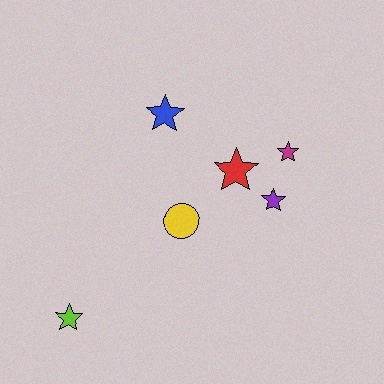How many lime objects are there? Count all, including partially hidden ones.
There is 1 lime object.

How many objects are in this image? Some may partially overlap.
There are 6 objects.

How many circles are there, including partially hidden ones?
There is 1 circle.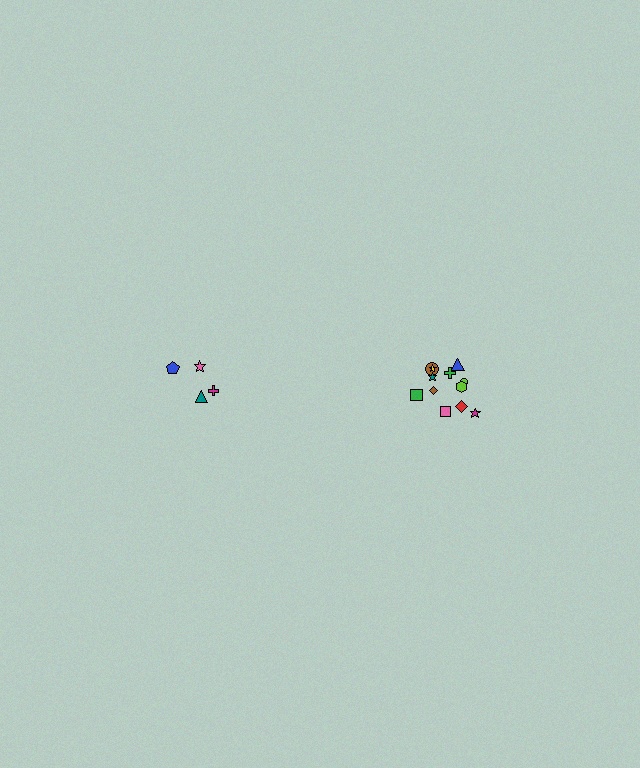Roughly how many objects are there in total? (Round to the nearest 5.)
Roughly 15 objects in total.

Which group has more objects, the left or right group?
The right group.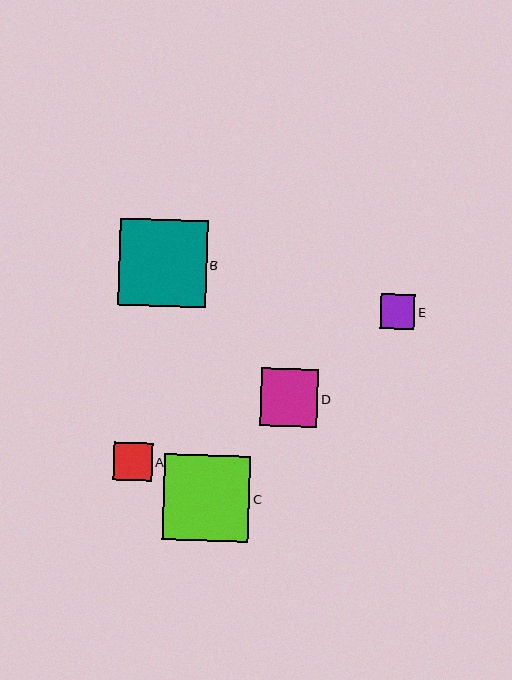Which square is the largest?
Square B is the largest with a size of approximately 88 pixels.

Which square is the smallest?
Square E is the smallest with a size of approximately 35 pixels.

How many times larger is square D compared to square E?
Square D is approximately 1.7 times the size of square E.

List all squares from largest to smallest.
From largest to smallest: B, C, D, A, E.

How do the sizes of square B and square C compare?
Square B and square C are approximately the same size.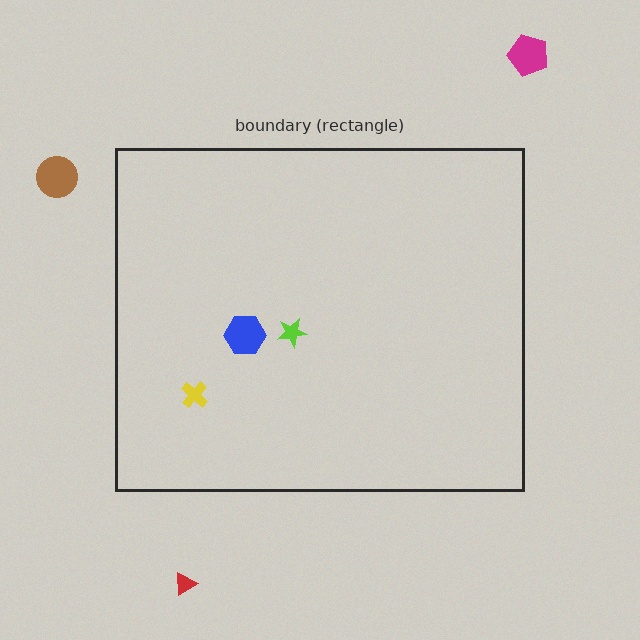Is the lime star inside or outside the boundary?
Inside.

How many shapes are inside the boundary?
3 inside, 3 outside.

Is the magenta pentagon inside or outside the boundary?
Outside.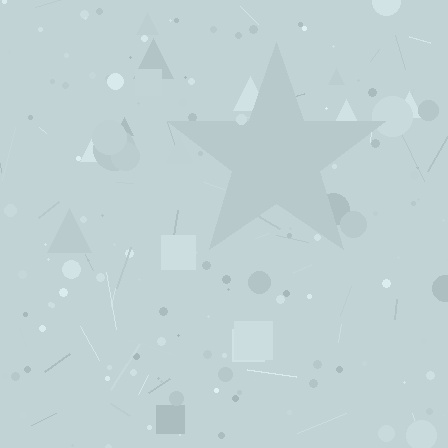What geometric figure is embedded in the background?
A star is embedded in the background.